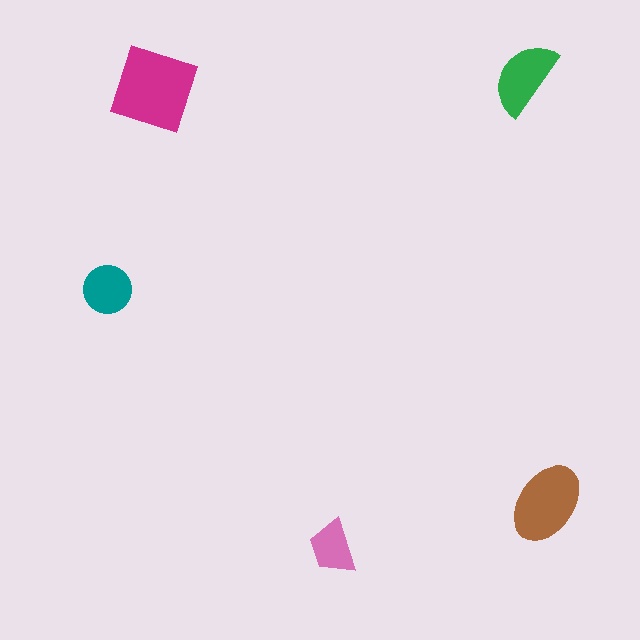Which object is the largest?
The magenta square.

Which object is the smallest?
The pink trapezoid.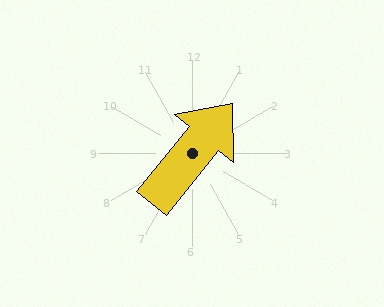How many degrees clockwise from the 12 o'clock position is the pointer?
Approximately 39 degrees.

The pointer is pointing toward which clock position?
Roughly 1 o'clock.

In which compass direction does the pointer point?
Northeast.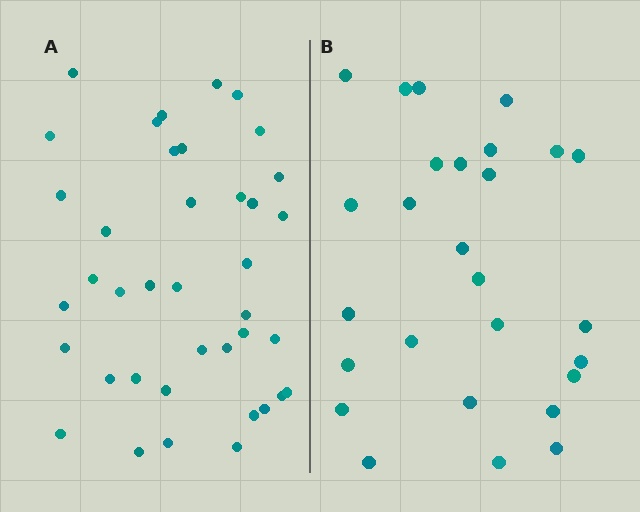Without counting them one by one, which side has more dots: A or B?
Region A (the left region) has more dots.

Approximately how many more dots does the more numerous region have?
Region A has roughly 12 or so more dots than region B.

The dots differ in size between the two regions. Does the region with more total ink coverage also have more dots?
No. Region B has more total ink coverage because its dots are larger, but region A actually contains more individual dots. Total area can be misleading — the number of items is what matters here.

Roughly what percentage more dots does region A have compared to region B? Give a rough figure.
About 45% more.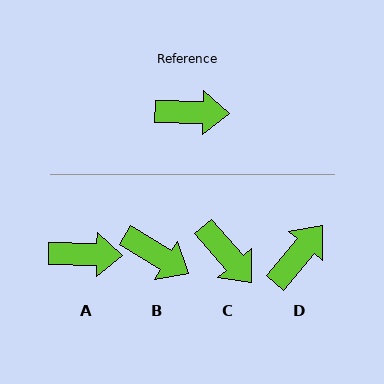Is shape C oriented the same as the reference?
No, it is off by about 48 degrees.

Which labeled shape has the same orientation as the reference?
A.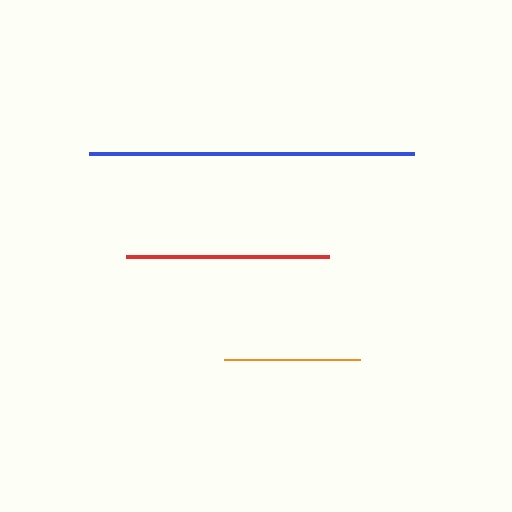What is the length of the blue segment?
The blue segment is approximately 326 pixels long.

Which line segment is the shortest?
The orange line is the shortest at approximately 136 pixels.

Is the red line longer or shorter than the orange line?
The red line is longer than the orange line.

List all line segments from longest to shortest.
From longest to shortest: blue, red, orange.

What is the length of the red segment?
The red segment is approximately 203 pixels long.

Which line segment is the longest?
The blue line is the longest at approximately 326 pixels.